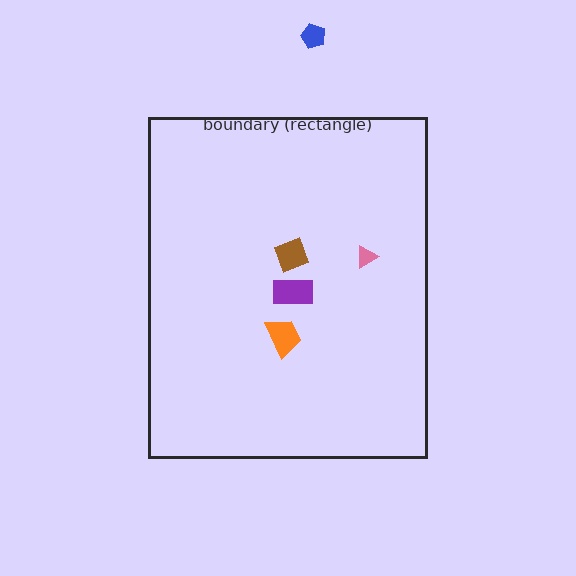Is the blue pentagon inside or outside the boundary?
Outside.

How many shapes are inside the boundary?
4 inside, 1 outside.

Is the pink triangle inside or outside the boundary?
Inside.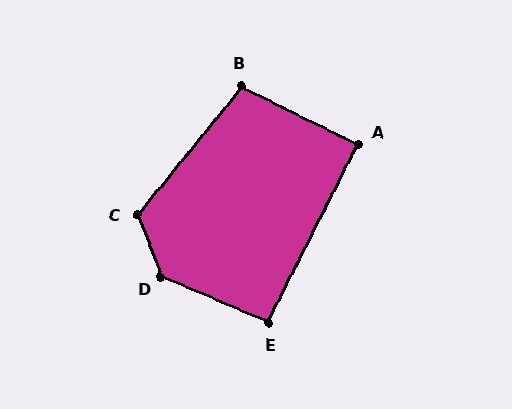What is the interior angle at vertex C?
Approximately 120 degrees (obtuse).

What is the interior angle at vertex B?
Approximately 103 degrees (obtuse).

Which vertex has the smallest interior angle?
A, at approximately 89 degrees.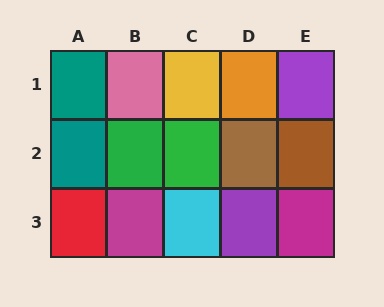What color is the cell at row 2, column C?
Green.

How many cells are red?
1 cell is red.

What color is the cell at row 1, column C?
Yellow.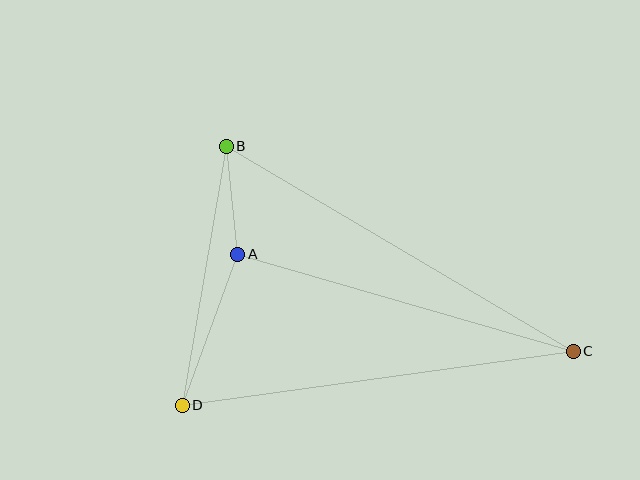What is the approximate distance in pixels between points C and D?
The distance between C and D is approximately 395 pixels.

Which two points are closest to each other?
Points A and B are closest to each other.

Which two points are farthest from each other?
Points B and C are farthest from each other.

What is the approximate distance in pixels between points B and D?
The distance between B and D is approximately 263 pixels.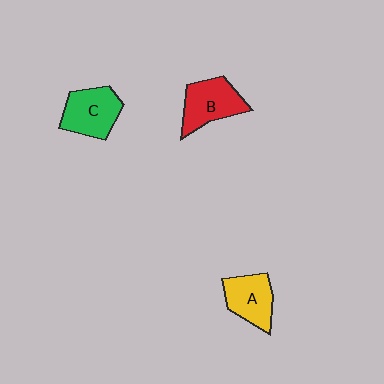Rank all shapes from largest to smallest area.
From largest to smallest: B (red), C (green), A (yellow).